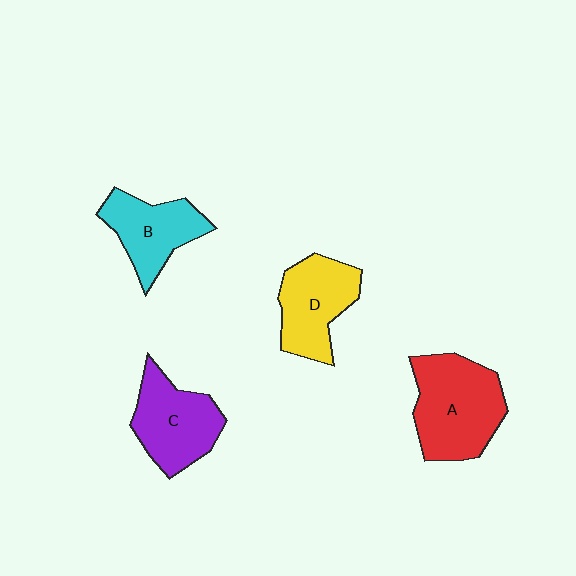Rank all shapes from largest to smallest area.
From largest to smallest: A (red), C (purple), D (yellow), B (cyan).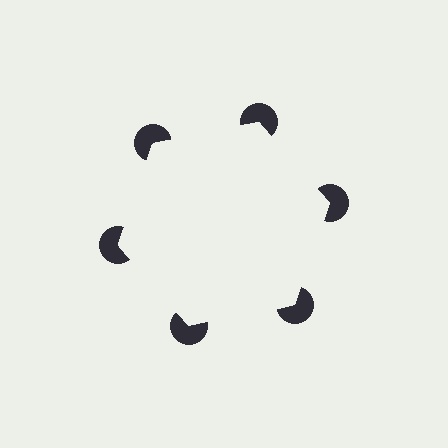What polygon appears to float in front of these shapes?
An illusory hexagon — its edges are inferred from the aligned wedge cuts in the pac-man discs, not physically drawn.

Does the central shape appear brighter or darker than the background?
It typically appears slightly brighter than the background, even though no actual brightness change is drawn.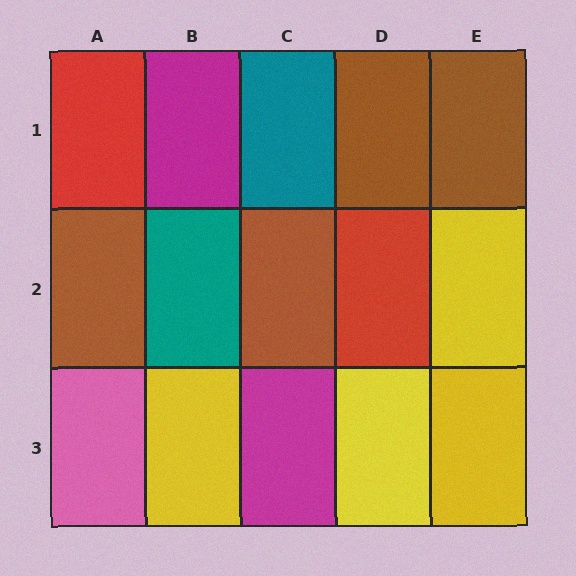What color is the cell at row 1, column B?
Magenta.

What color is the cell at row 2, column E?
Yellow.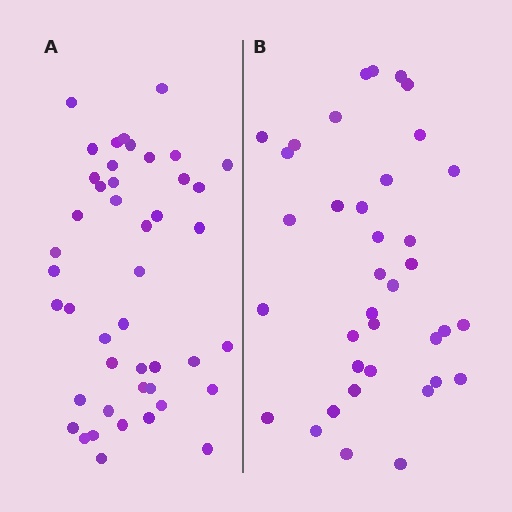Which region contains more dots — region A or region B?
Region A (the left region) has more dots.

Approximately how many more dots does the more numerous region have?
Region A has roughly 8 or so more dots than region B.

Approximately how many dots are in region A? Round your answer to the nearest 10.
About 40 dots. (The exact count is 45, which rounds to 40.)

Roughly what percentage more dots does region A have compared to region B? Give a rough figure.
About 20% more.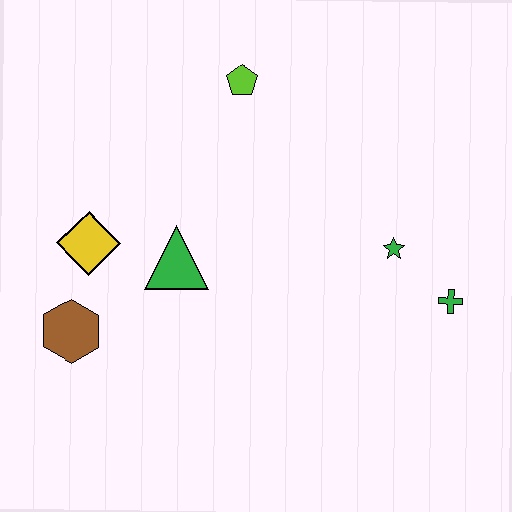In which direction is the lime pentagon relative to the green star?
The lime pentagon is above the green star.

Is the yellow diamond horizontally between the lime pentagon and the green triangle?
No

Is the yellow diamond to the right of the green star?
No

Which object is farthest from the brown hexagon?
The green cross is farthest from the brown hexagon.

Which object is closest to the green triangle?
The yellow diamond is closest to the green triangle.